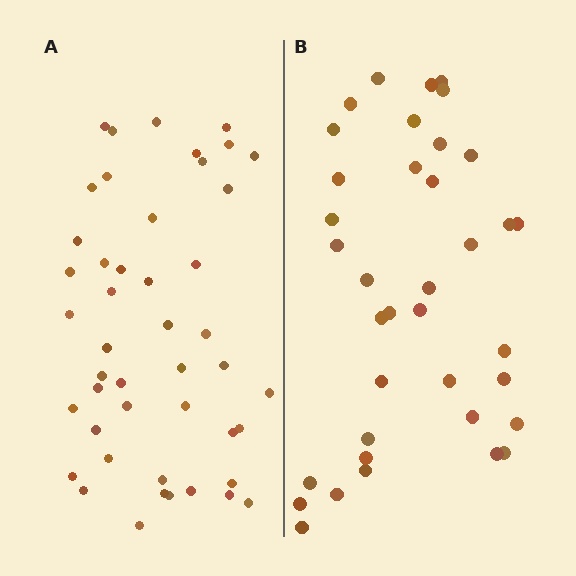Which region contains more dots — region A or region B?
Region A (the left region) has more dots.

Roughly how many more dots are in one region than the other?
Region A has roughly 8 or so more dots than region B.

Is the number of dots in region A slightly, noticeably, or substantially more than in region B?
Region A has only slightly more — the two regions are fairly close. The ratio is roughly 1.2 to 1.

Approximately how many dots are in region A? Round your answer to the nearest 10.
About 50 dots. (The exact count is 46, which rounds to 50.)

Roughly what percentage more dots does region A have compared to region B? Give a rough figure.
About 25% more.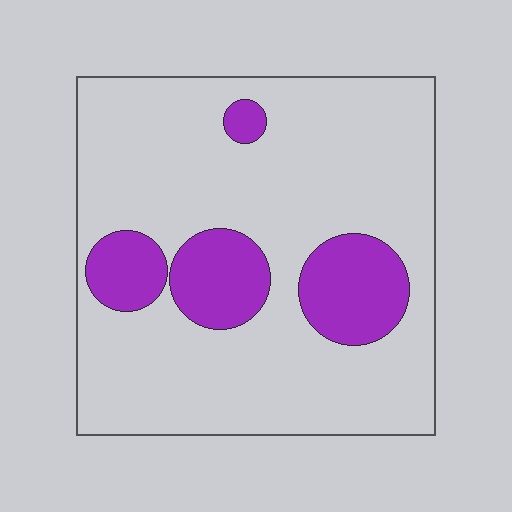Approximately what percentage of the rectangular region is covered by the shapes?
Approximately 20%.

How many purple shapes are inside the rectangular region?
4.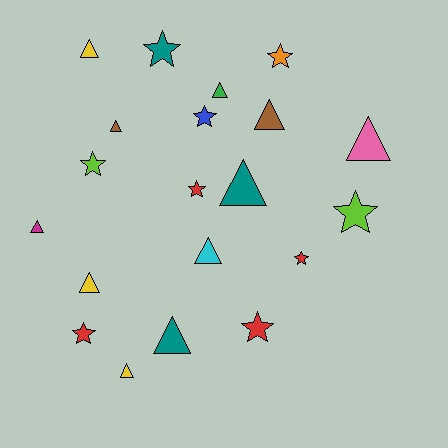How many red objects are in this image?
There are 4 red objects.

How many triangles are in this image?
There are 11 triangles.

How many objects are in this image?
There are 20 objects.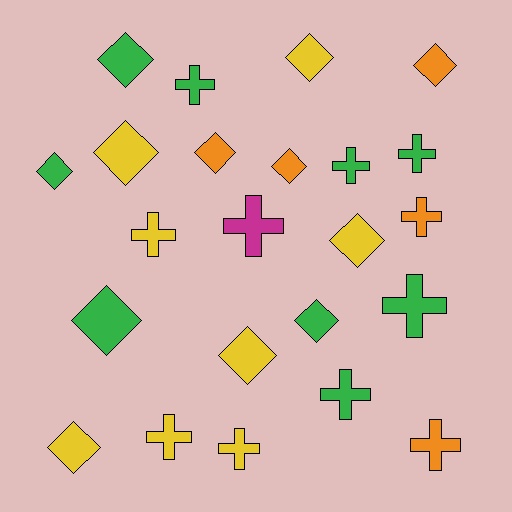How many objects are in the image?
There are 23 objects.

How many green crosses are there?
There are 5 green crosses.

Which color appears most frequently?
Green, with 9 objects.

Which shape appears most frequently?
Diamond, with 12 objects.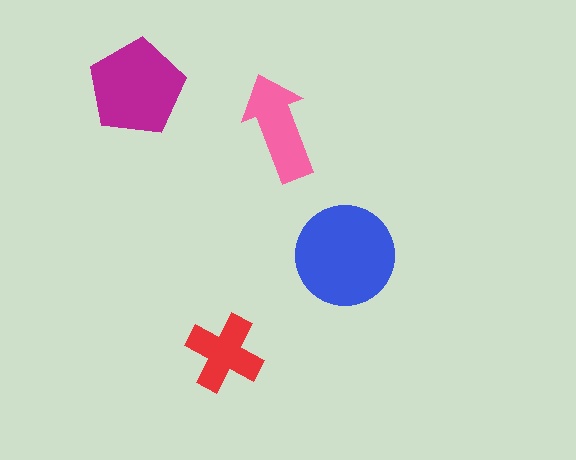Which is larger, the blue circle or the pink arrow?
The blue circle.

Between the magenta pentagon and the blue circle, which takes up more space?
The blue circle.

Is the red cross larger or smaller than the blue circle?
Smaller.